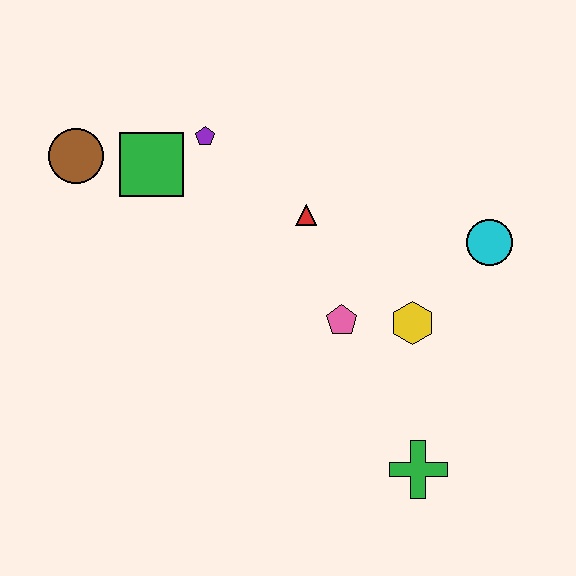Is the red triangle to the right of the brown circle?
Yes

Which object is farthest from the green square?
The green cross is farthest from the green square.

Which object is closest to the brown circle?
The green square is closest to the brown circle.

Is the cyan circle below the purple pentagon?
Yes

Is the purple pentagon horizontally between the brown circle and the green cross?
Yes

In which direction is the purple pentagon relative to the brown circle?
The purple pentagon is to the right of the brown circle.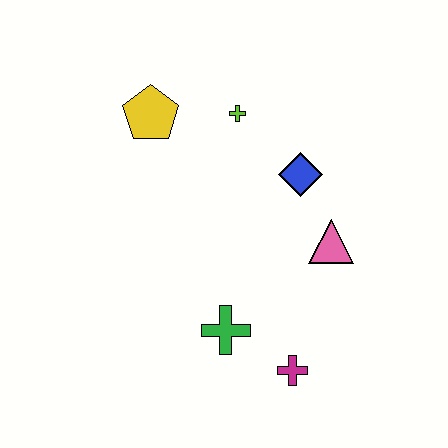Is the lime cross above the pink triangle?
Yes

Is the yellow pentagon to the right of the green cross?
No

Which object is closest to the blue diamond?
The pink triangle is closest to the blue diamond.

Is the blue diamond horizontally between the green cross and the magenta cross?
No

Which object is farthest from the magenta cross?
The yellow pentagon is farthest from the magenta cross.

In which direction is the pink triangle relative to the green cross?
The pink triangle is to the right of the green cross.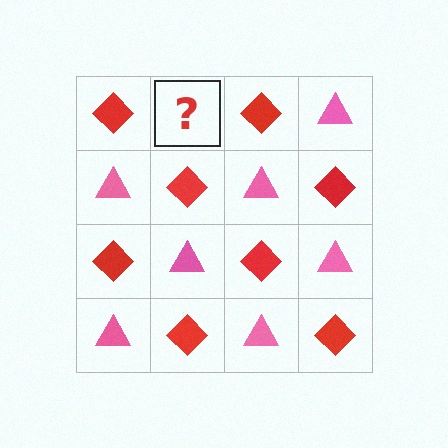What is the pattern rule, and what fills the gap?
The rule is that it alternates red diamond and pink triangle in a checkerboard pattern. The gap should be filled with a pink triangle.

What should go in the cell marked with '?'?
The missing cell should contain a pink triangle.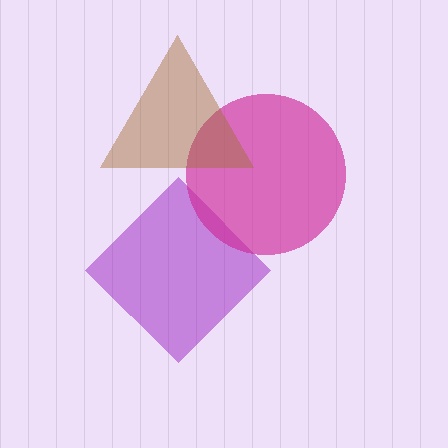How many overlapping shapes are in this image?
There are 3 overlapping shapes in the image.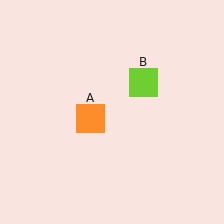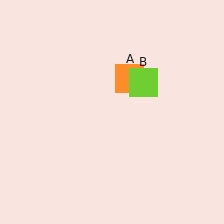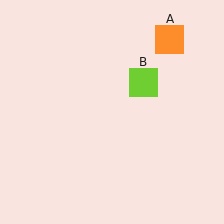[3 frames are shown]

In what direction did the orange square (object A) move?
The orange square (object A) moved up and to the right.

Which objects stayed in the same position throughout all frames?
Lime square (object B) remained stationary.